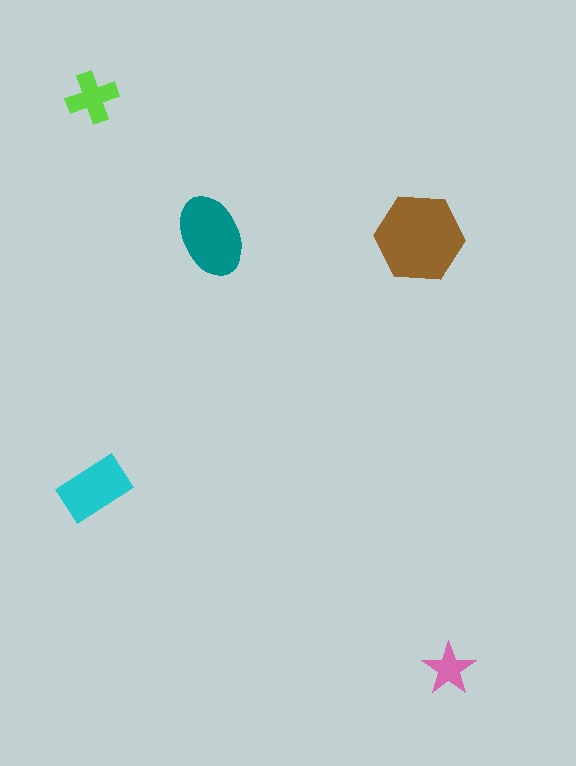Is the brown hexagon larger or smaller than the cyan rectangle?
Larger.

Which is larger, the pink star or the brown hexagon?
The brown hexagon.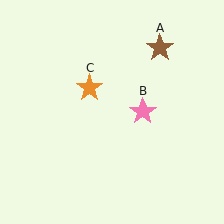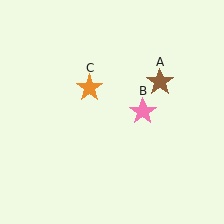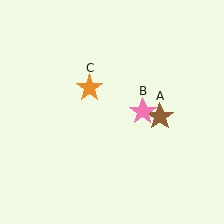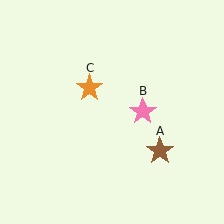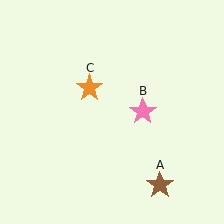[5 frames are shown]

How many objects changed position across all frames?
1 object changed position: brown star (object A).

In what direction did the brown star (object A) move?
The brown star (object A) moved down.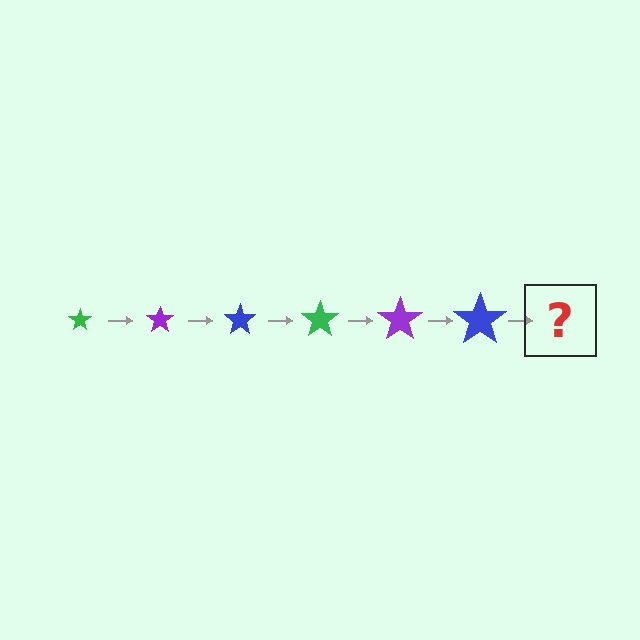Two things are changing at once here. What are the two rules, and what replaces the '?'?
The two rules are that the star grows larger each step and the color cycles through green, purple, and blue. The '?' should be a green star, larger than the previous one.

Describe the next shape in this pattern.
It should be a green star, larger than the previous one.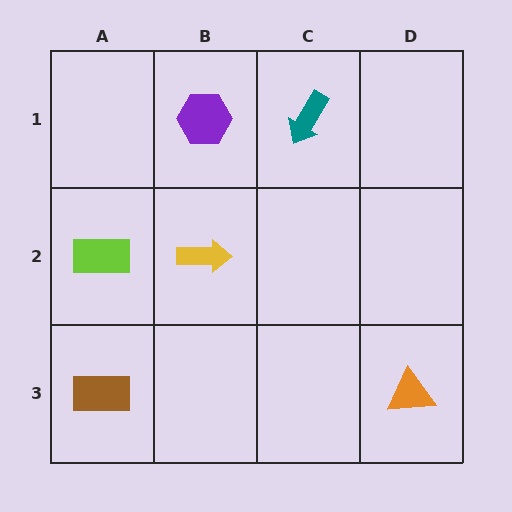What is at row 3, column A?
A brown rectangle.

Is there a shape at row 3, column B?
No, that cell is empty.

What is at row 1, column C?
A teal arrow.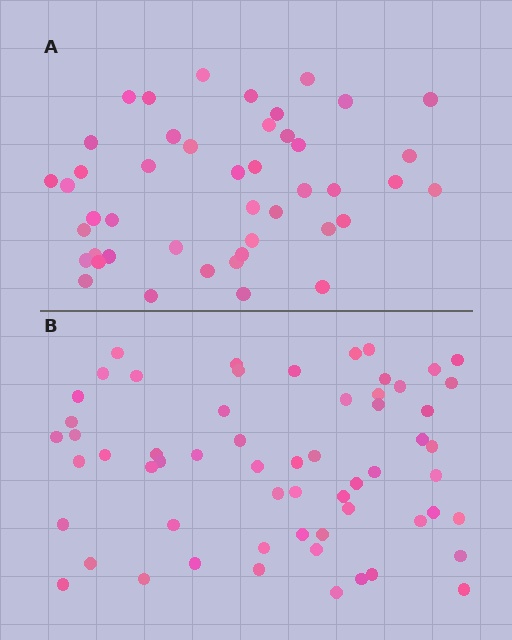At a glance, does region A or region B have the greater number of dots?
Region B (the bottom region) has more dots.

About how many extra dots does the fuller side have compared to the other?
Region B has approximately 15 more dots than region A.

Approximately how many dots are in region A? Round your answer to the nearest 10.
About 40 dots. (The exact count is 45, which rounds to 40.)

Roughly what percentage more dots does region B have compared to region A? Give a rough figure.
About 35% more.